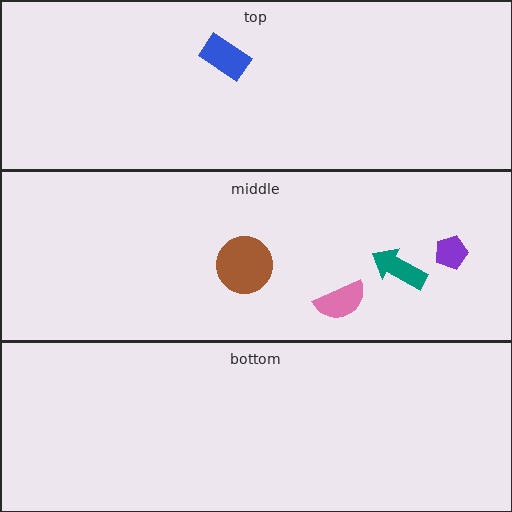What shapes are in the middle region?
The teal arrow, the purple pentagon, the brown circle, the pink semicircle.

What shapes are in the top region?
The blue rectangle.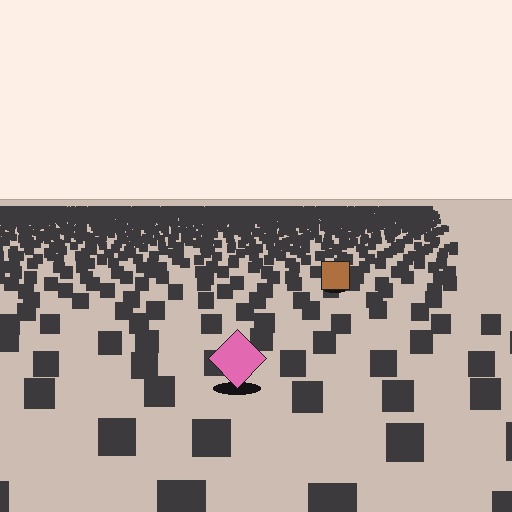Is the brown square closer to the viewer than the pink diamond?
No. The pink diamond is closer — you can tell from the texture gradient: the ground texture is coarser near it.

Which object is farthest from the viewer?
The brown square is farthest from the viewer. It appears smaller and the ground texture around it is denser.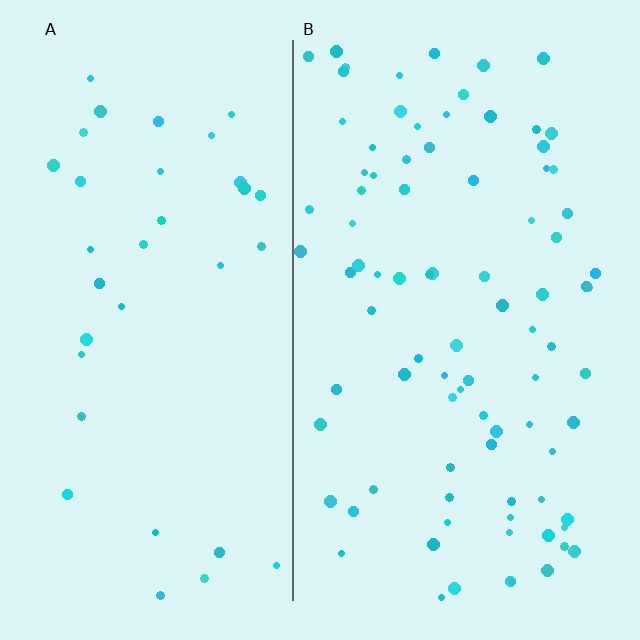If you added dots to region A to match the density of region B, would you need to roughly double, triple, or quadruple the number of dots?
Approximately triple.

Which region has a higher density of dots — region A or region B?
B (the right).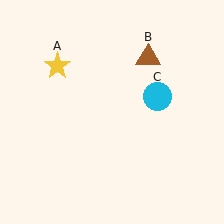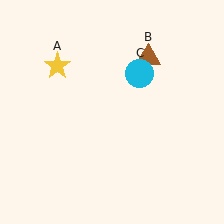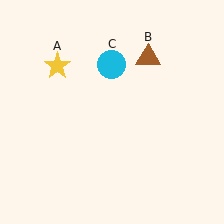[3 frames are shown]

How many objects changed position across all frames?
1 object changed position: cyan circle (object C).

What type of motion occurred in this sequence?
The cyan circle (object C) rotated counterclockwise around the center of the scene.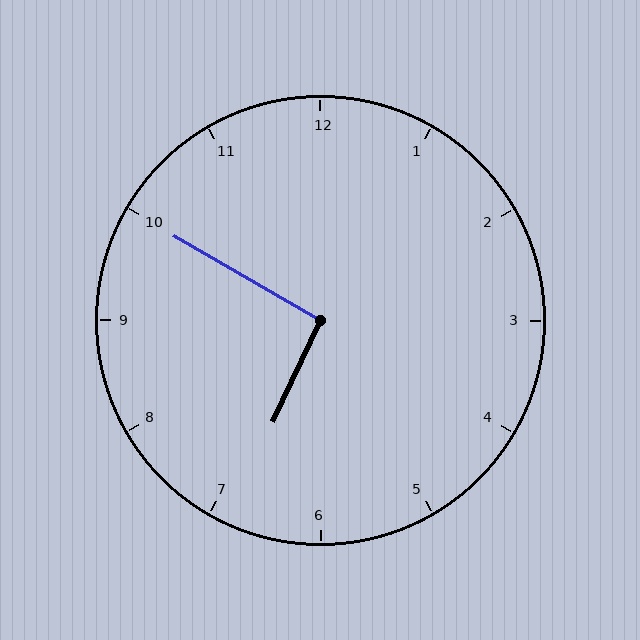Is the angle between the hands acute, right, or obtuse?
It is right.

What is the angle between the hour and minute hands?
Approximately 95 degrees.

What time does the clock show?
6:50.